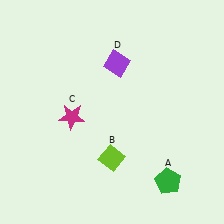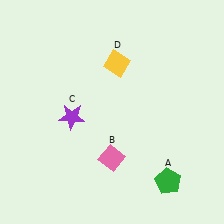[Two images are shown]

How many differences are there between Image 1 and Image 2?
There are 3 differences between the two images.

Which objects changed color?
B changed from lime to pink. C changed from magenta to purple. D changed from purple to yellow.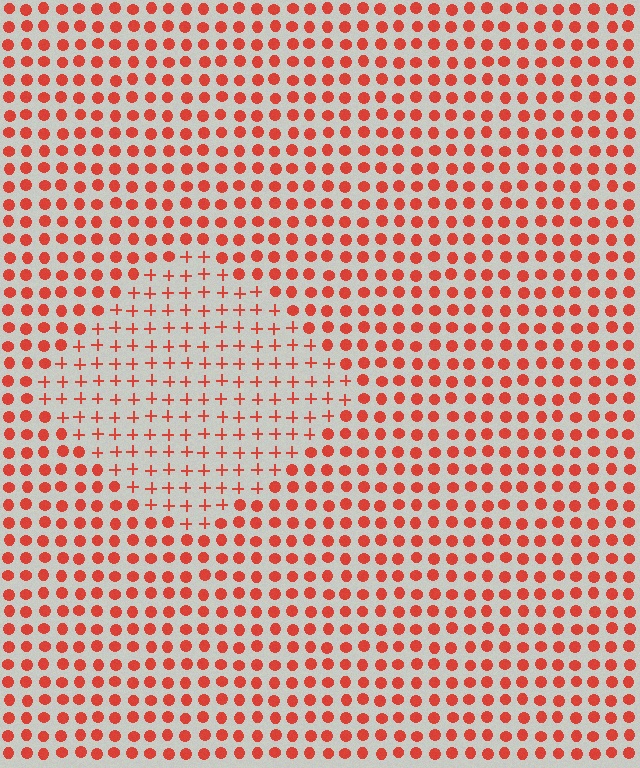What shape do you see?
I see a diamond.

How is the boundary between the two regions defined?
The boundary is defined by a change in element shape: plus signs inside vs. circles outside. All elements share the same color and spacing.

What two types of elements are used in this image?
The image uses plus signs inside the diamond region and circles outside it.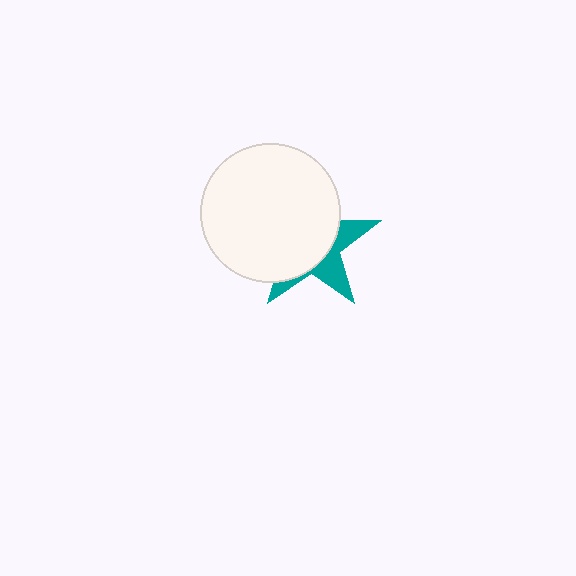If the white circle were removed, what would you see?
You would see the complete teal star.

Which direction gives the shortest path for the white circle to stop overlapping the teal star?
Moving toward the upper-left gives the shortest separation.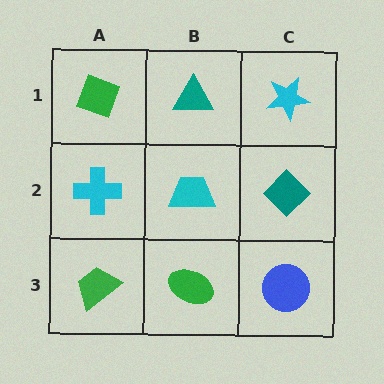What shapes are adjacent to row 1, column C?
A teal diamond (row 2, column C), a teal triangle (row 1, column B).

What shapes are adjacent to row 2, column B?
A teal triangle (row 1, column B), a green ellipse (row 3, column B), a cyan cross (row 2, column A), a teal diamond (row 2, column C).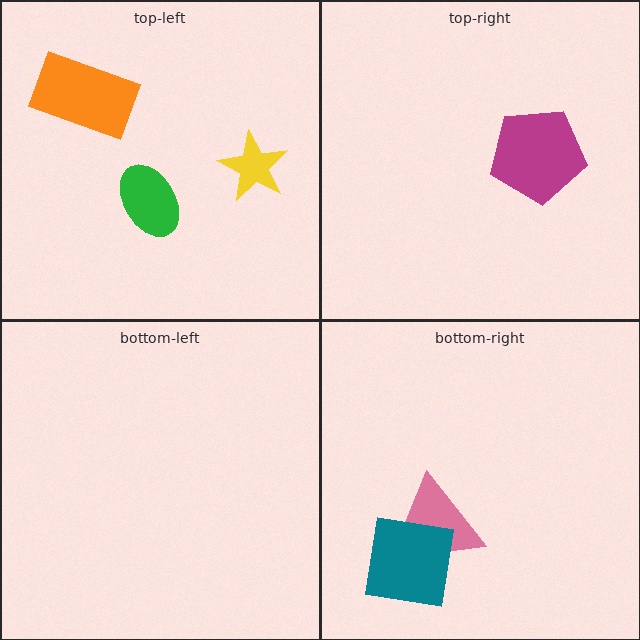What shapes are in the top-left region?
The green ellipse, the orange rectangle, the yellow star.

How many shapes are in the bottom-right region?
2.